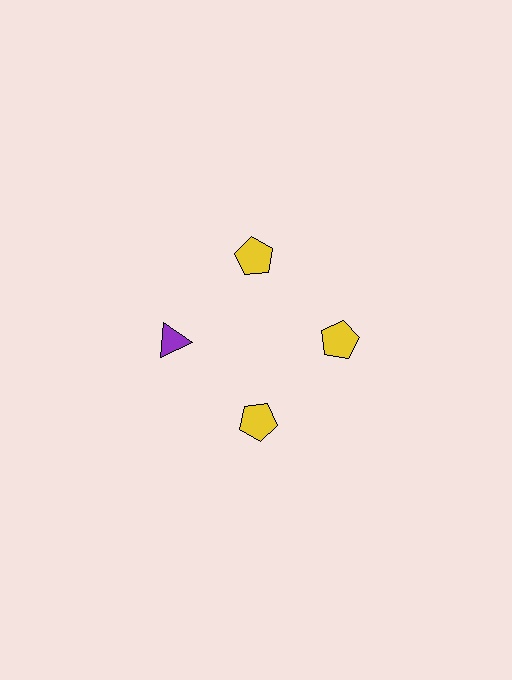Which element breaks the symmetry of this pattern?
The purple triangle at roughly the 9 o'clock position breaks the symmetry. All other shapes are yellow pentagons.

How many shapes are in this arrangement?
There are 4 shapes arranged in a ring pattern.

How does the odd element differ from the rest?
It differs in both color (purple instead of yellow) and shape (triangle instead of pentagon).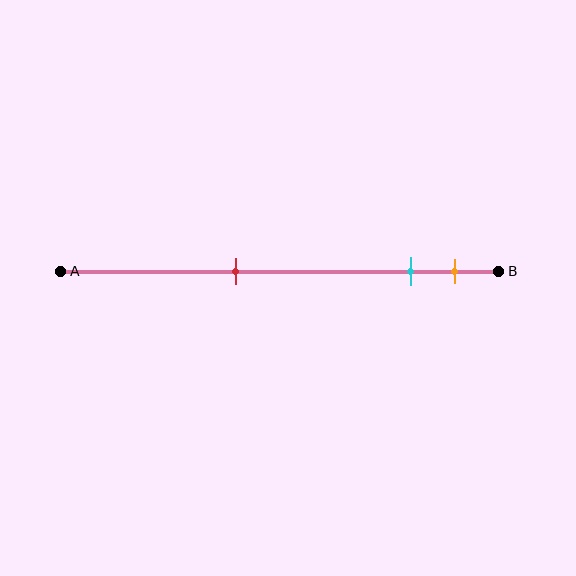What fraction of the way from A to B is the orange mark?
The orange mark is approximately 90% (0.9) of the way from A to B.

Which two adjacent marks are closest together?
The cyan and orange marks are the closest adjacent pair.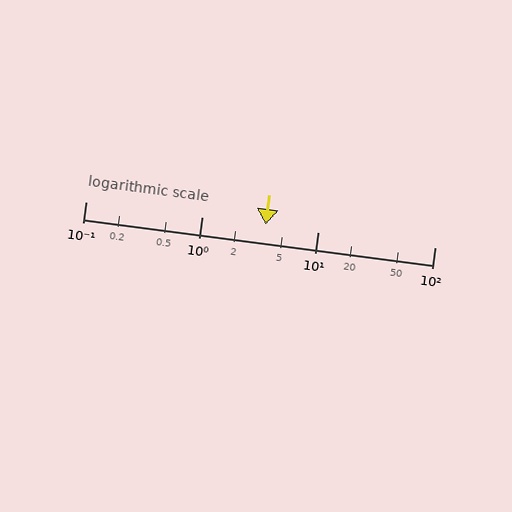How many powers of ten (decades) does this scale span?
The scale spans 3 decades, from 0.1 to 100.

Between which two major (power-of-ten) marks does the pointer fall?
The pointer is between 1 and 10.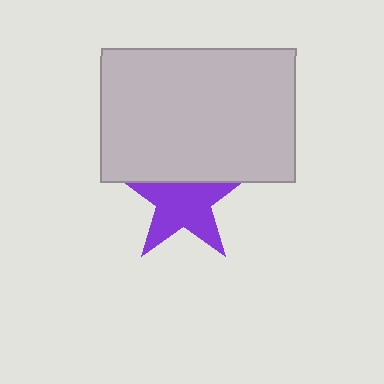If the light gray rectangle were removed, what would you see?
You would see the complete purple star.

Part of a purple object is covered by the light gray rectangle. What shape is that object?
It is a star.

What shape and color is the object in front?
The object in front is a light gray rectangle.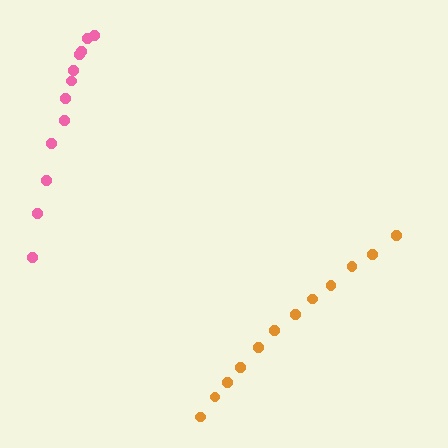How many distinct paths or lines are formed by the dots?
There are 2 distinct paths.